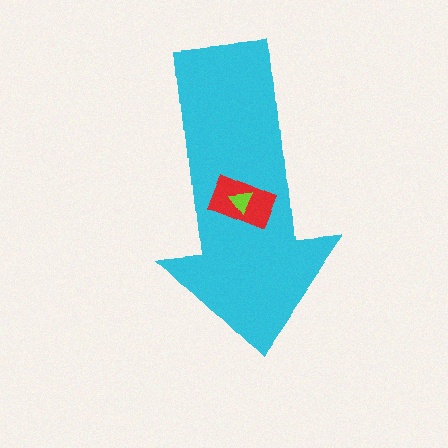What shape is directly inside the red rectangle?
The lime triangle.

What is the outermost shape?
The cyan arrow.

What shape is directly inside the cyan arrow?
The red rectangle.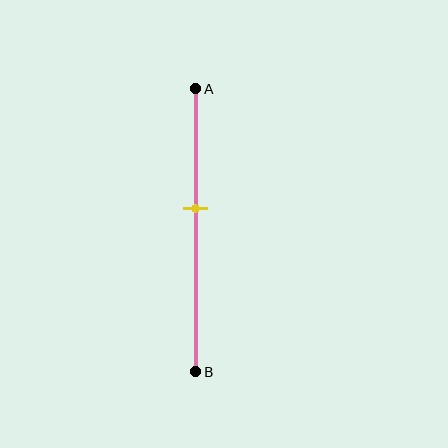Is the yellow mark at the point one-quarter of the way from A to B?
No, the mark is at about 40% from A, not at the 25% one-quarter point.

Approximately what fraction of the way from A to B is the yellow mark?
The yellow mark is approximately 40% of the way from A to B.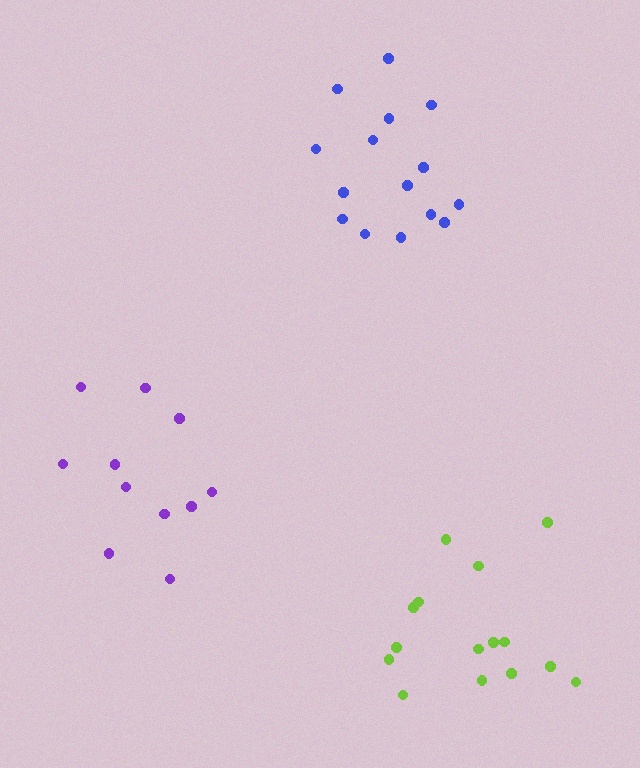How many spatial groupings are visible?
There are 3 spatial groupings.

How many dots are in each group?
Group 1: 15 dots, Group 2: 15 dots, Group 3: 11 dots (41 total).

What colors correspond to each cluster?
The clusters are colored: lime, blue, purple.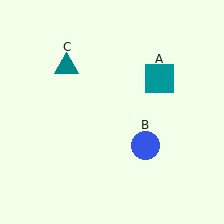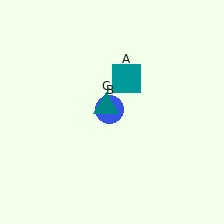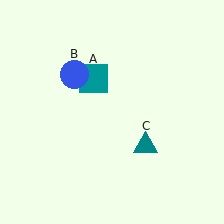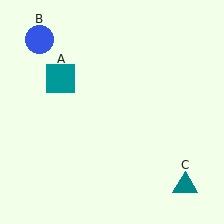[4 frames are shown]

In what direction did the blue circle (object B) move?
The blue circle (object B) moved up and to the left.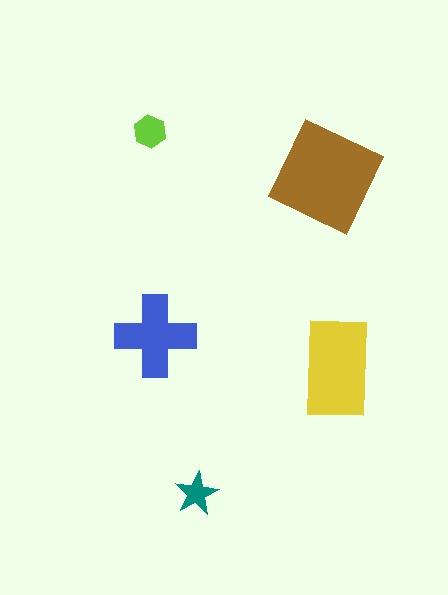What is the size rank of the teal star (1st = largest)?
5th.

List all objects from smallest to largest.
The teal star, the lime hexagon, the blue cross, the yellow rectangle, the brown square.